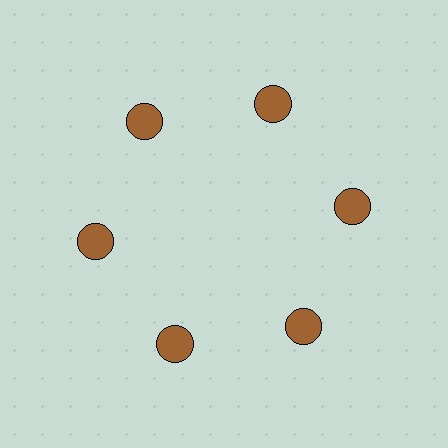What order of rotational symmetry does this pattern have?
This pattern has 6-fold rotational symmetry.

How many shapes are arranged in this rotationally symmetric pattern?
There are 6 shapes, arranged in 6 groups of 1.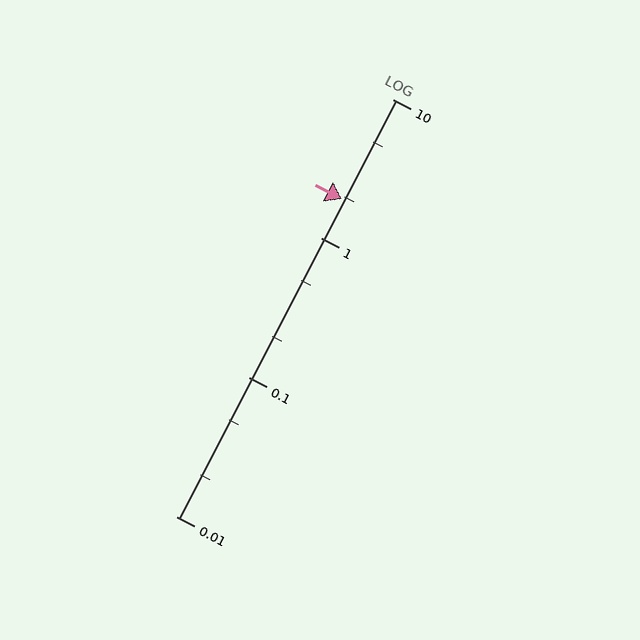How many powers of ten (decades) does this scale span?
The scale spans 3 decades, from 0.01 to 10.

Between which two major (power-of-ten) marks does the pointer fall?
The pointer is between 1 and 10.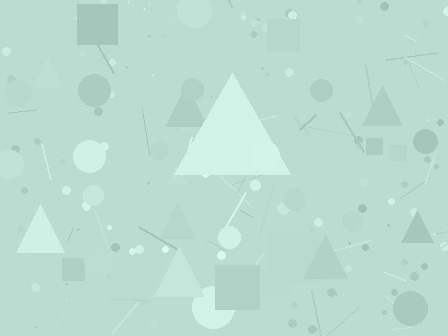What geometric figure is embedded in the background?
A triangle is embedded in the background.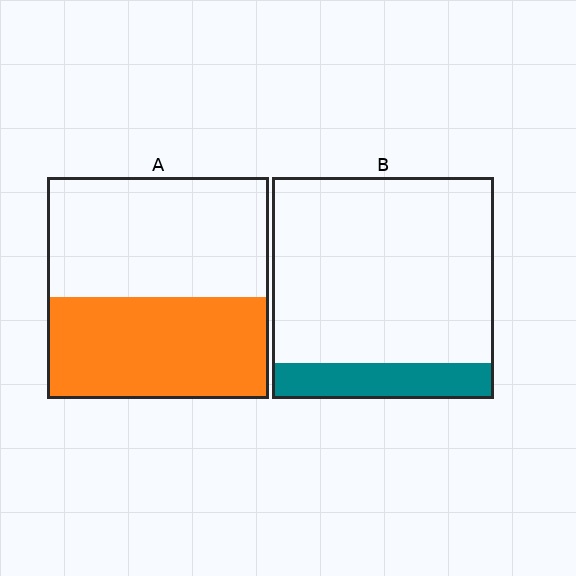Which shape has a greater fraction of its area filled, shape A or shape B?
Shape A.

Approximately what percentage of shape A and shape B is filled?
A is approximately 45% and B is approximately 15%.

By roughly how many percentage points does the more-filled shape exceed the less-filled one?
By roughly 30 percentage points (A over B).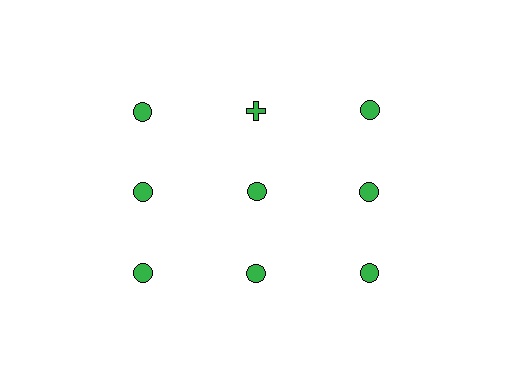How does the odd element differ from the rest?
It has a different shape: cross instead of circle.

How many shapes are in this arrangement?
There are 9 shapes arranged in a grid pattern.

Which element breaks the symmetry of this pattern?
The green cross in the top row, second from left column breaks the symmetry. All other shapes are green circles.